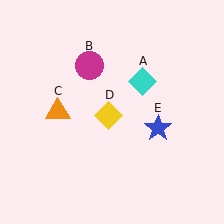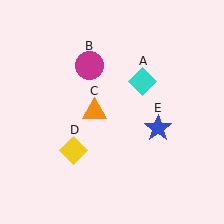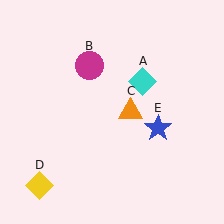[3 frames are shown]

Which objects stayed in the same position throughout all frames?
Cyan diamond (object A) and magenta circle (object B) and blue star (object E) remained stationary.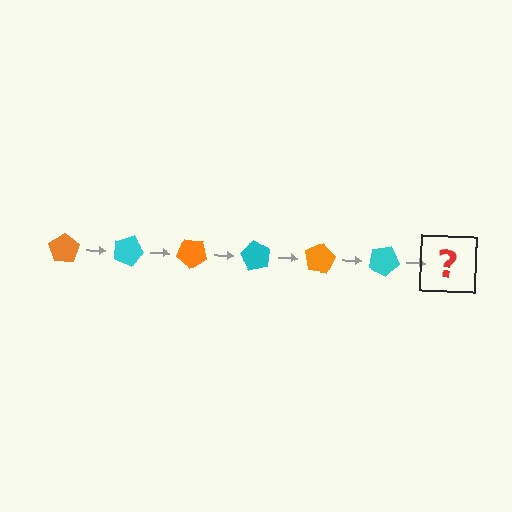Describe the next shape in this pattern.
It should be an orange pentagon, rotated 120 degrees from the start.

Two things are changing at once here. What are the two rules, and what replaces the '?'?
The two rules are that it rotates 20 degrees each step and the color cycles through orange and cyan. The '?' should be an orange pentagon, rotated 120 degrees from the start.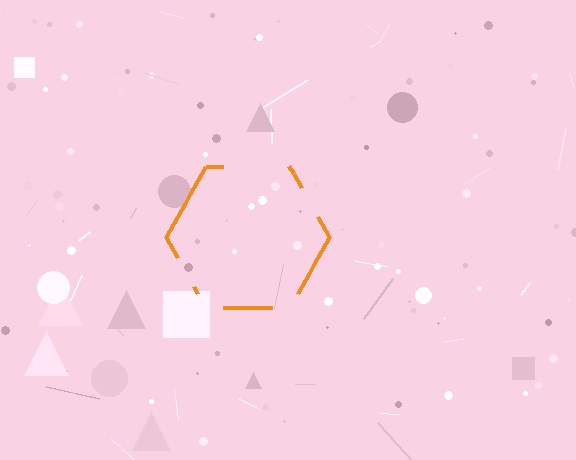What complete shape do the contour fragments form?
The contour fragments form a hexagon.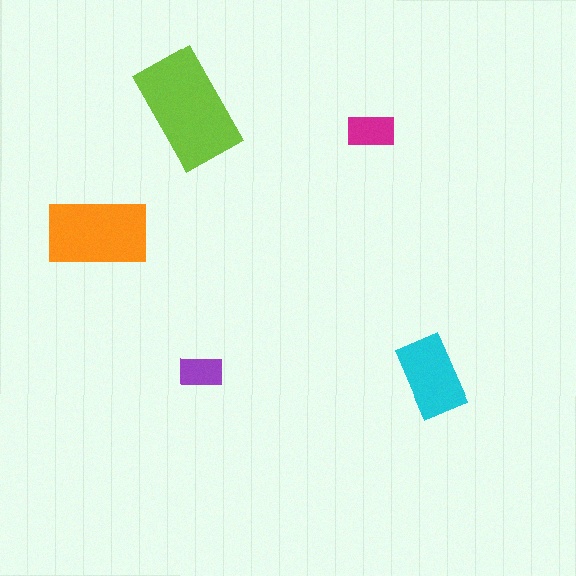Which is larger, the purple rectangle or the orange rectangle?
The orange one.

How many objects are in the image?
There are 5 objects in the image.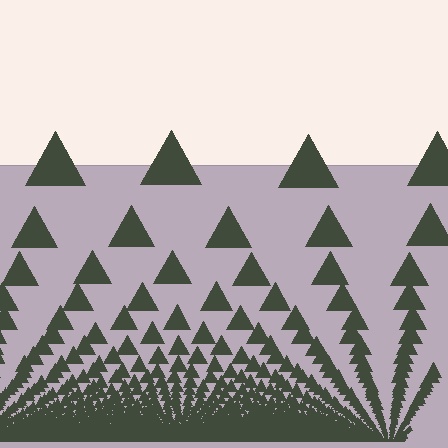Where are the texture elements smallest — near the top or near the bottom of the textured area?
Near the bottom.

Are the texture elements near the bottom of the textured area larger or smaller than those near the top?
Smaller. The gradient is inverted — elements near the bottom are smaller and denser.